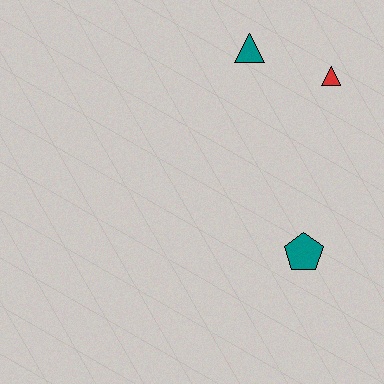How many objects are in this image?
There are 3 objects.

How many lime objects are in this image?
There are no lime objects.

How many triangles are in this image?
There are 2 triangles.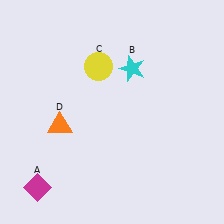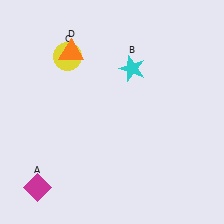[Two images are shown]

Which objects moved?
The objects that moved are: the yellow circle (C), the orange triangle (D).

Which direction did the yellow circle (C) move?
The yellow circle (C) moved left.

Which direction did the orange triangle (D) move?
The orange triangle (D) moved up.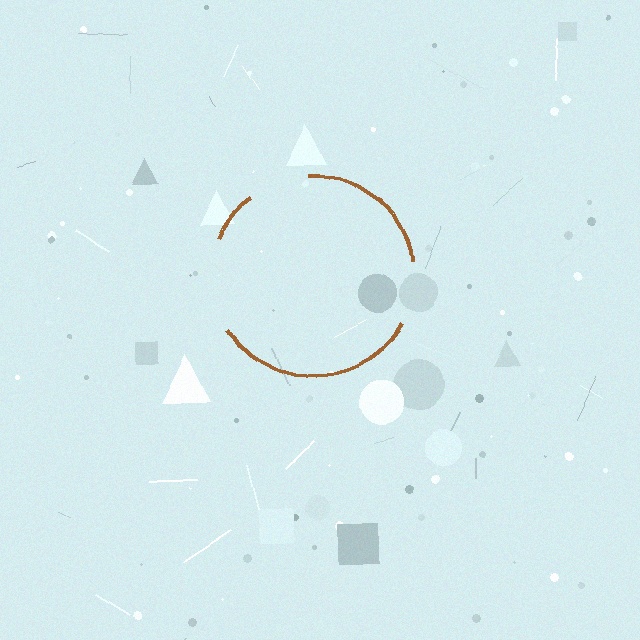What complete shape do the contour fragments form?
The contour fragments form a circle.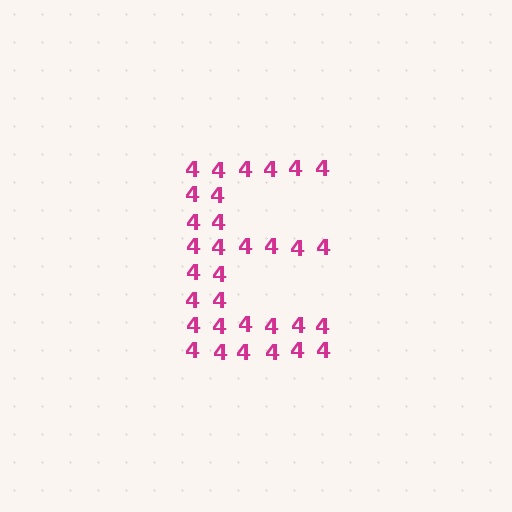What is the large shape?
The large shape is the letter E.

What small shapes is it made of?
It is made of small digit 4's.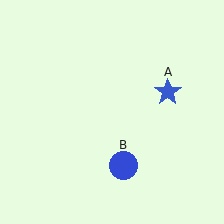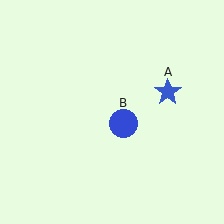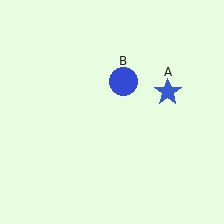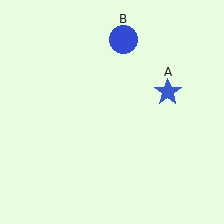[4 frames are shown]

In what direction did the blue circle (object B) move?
The blue circle (object B) moved up.